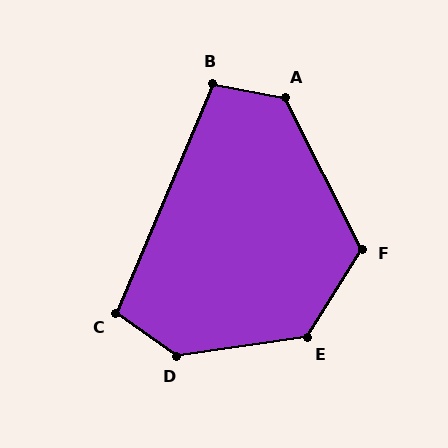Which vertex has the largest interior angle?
D, at approximately 137 degrees.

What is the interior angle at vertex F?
Approximately 121 degrees (obtuse).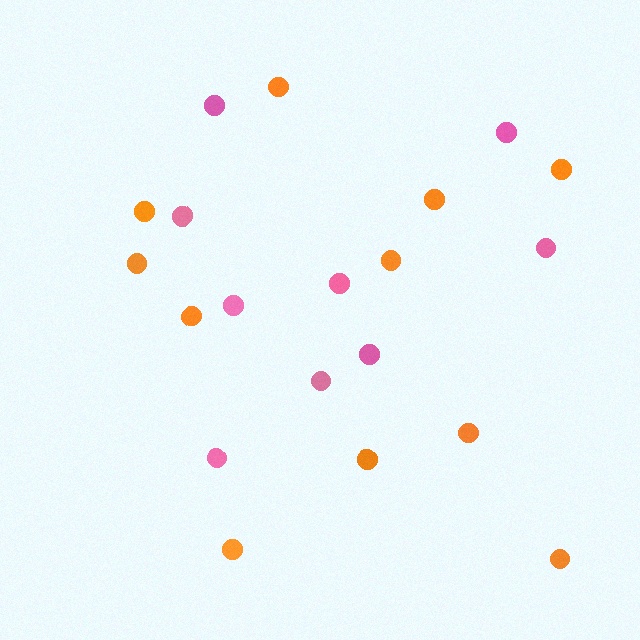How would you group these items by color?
There are 2 groups: one group of orange circles (11) and one group of pink circles (9).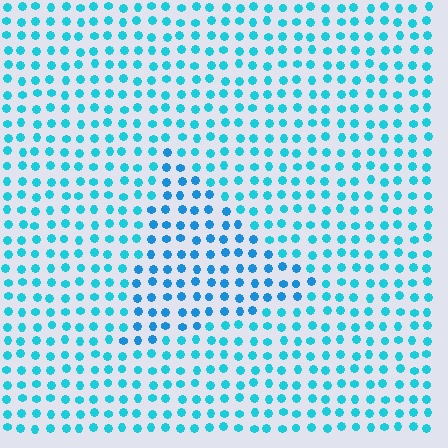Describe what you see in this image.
The image is filled with small cyan elements in a uniform arrangement. A triangle-shaped region is visible where the elements are tinted to a slightly different hue, forming a subtle color boundary.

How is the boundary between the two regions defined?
The boundary is defined purely by a slight shift in hue (about 20 degrees). Spacing, size, and orientation are identical on both sides.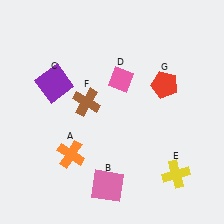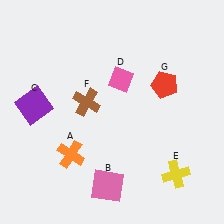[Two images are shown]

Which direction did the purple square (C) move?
The purple square (C) moved down.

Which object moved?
The purple square (C) moved down.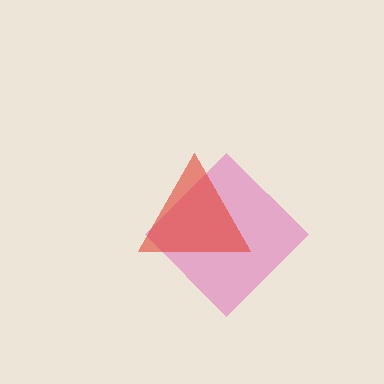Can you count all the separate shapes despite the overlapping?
Yes, there are 2 separate shapes.